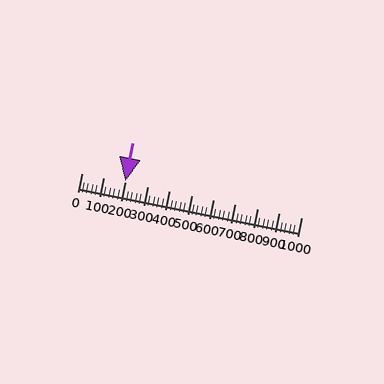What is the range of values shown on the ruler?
The ruler shows values from 0 to 1000.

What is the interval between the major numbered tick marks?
The major tick marks are spaced 100 units apart.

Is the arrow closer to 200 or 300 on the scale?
The arrow is closer to 200.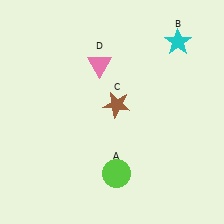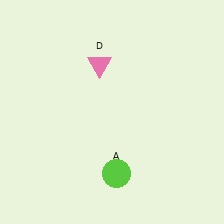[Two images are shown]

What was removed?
The brown star (C), the cyan star (B) were removed in Image 2.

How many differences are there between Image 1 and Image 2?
There are 2 differences between the two images.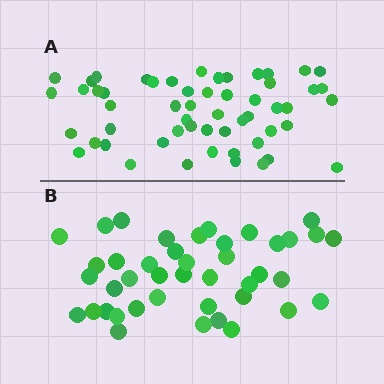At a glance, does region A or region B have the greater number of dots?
Region A (the top region) has more dots.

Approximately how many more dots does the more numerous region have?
Region A has approximately 15 more dots than region B.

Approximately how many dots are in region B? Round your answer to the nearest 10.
About 40 dots. (The exact count is 42, which rounds to 40.)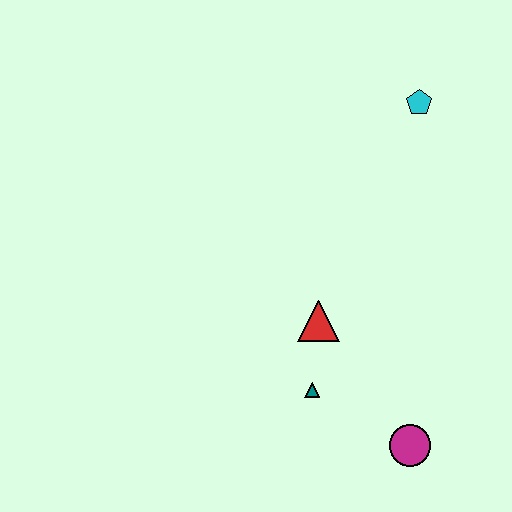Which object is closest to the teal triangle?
The red triangle is closest to the teal triangle.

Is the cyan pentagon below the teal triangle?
No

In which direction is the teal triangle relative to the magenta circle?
The teal triangle is to the left of the magenta circle.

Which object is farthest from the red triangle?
The cyan pentagon is farthest from the red triangle.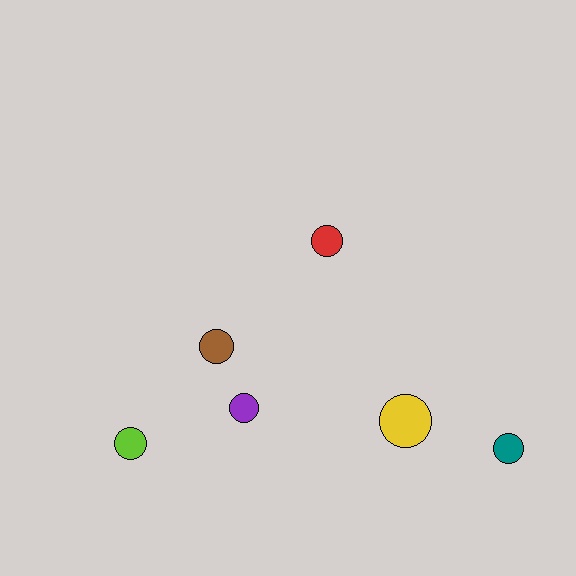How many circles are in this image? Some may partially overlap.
There are 6 circles.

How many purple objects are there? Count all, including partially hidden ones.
There is 1 purple object.